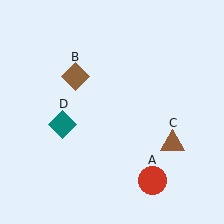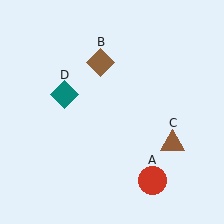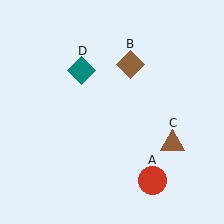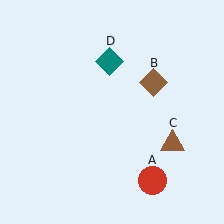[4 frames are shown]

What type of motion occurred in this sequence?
The brown diamond (object B), teal diamond (object D) rotated clockwise around the center of the scene.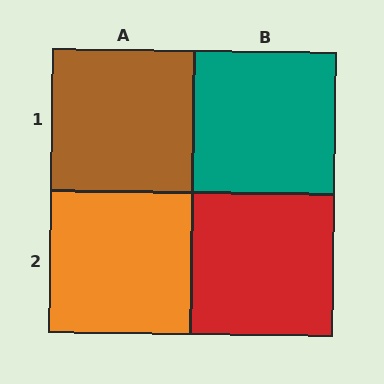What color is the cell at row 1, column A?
Brown.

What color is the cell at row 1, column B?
Teal.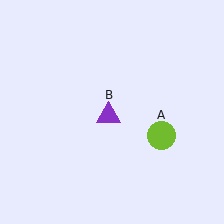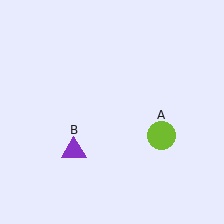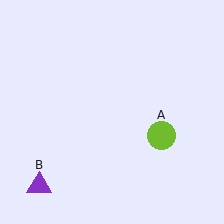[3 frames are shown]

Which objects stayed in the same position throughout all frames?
Lime circle (object A) remained stationary.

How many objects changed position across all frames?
1 object changed position: purple triangle (object B).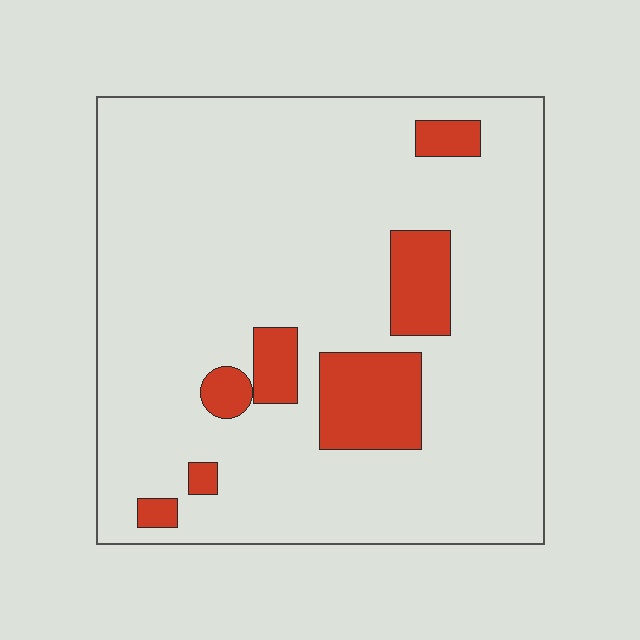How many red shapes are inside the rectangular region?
7.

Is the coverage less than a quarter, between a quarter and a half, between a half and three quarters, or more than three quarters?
Less than a quarter.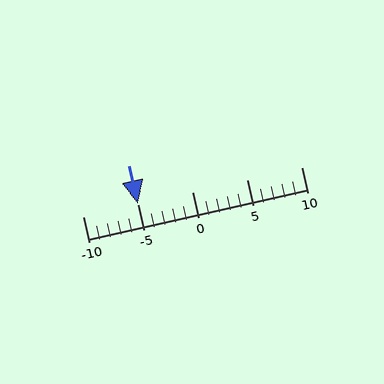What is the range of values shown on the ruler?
The ruler shows values from -10 to 10.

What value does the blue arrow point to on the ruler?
The blue arrow points to approximately -5.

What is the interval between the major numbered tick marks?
The major tick marks are spaced 5 units apart.